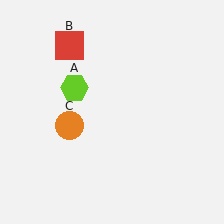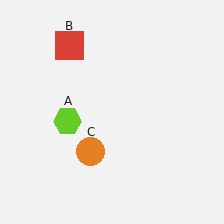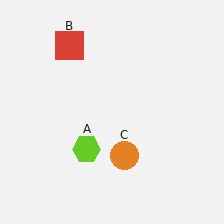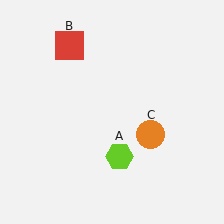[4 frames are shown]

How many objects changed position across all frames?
2 objects changed position: lime hexagon (object A), orange circle (object C).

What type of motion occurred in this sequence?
The lime hexagon (object A), orange circle (object C) rotated counterclockwise around the center of the scene.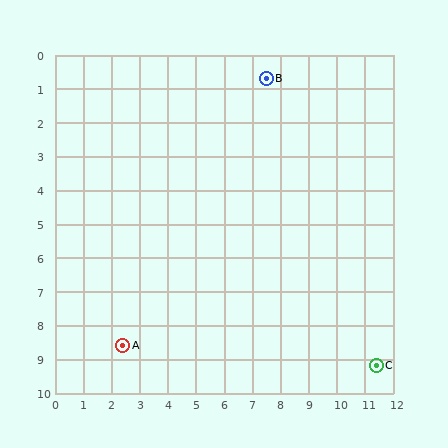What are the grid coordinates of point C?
Point C is at approximately (11.4, 9.2).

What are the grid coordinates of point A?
Point A is at approximately (2.4, 8.6).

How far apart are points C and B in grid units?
Points C and B are about 9.4 grid units apart.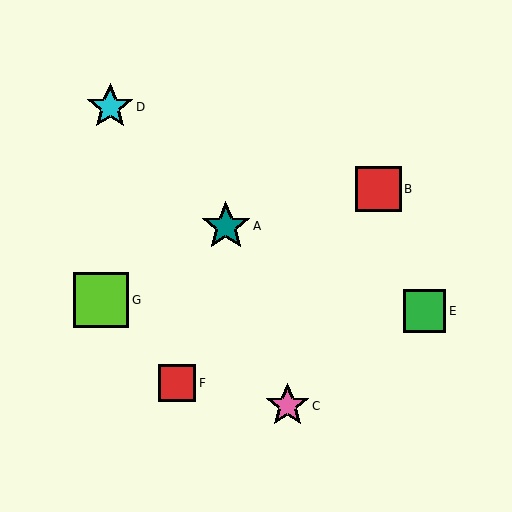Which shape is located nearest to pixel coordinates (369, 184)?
The red square (labeled B) at (379, 189) is nearest to that location.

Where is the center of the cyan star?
The center of the cyan star is at (110, 107).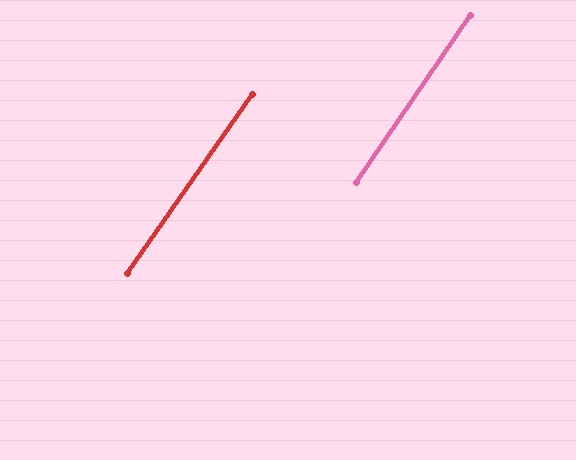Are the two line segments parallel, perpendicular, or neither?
Parallel — their directions differ by only 0.8°.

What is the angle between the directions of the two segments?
Approximately 1 degree.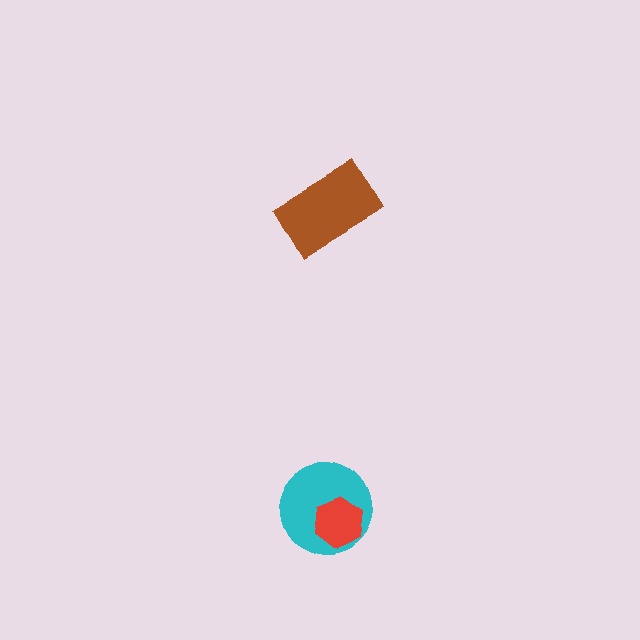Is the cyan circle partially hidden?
Yes, it is partially covered by another shape.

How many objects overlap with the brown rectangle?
0 objects overlap with the brown rectangle.